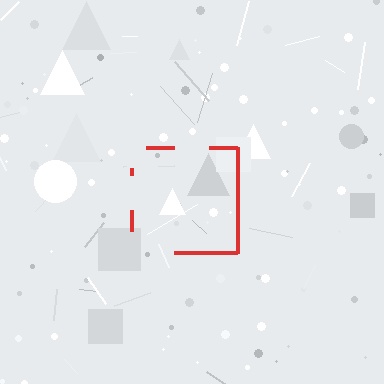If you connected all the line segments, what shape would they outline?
They would outline a square.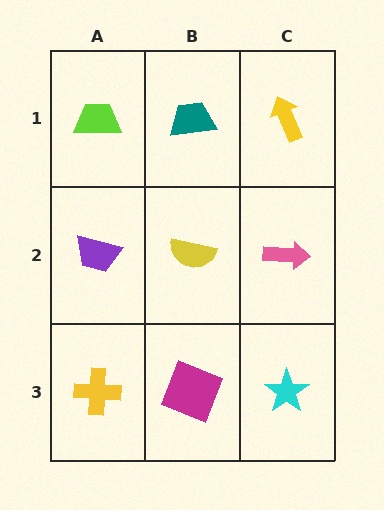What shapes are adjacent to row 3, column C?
A pink arrow (row 2, column C), a magenta square (row 3, column B).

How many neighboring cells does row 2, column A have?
3.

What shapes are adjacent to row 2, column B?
A teal trapezoid (row 1, column B), a magenta square (row 3, column B), a purple trapezoid (row 2, column A), a pink arrow (row 2, column C).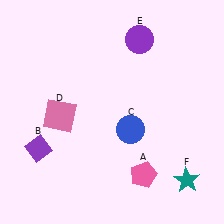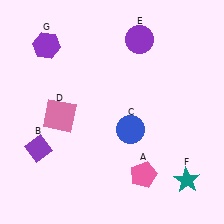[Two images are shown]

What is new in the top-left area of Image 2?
A purple hexagon (G) was added in the top-left area of Image 2.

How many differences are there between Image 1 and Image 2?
There is 1 difference between the two images.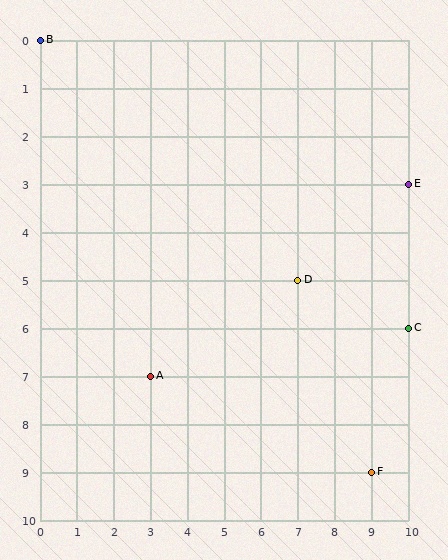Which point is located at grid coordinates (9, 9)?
Point F is at (9, 9).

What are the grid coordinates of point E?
Point E is at grid coordinates (10, 3).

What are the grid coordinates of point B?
Point B is at grid coordinates (0, 0).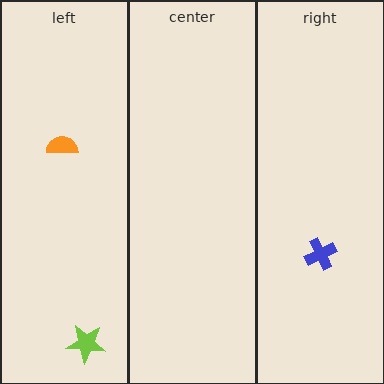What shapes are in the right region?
The blue cross.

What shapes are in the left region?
The lime star, the orange semicircle.